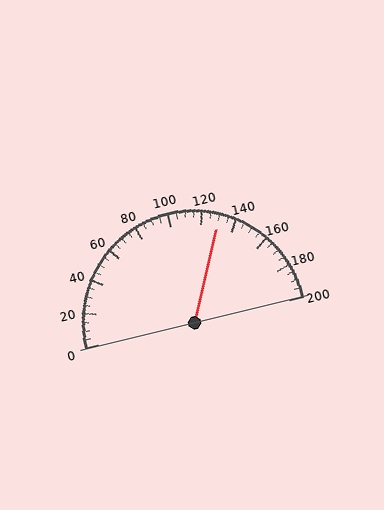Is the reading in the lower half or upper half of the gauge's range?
The reading is in the upper half of the range (0 to 200).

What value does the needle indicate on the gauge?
The needle indicates approximately 130.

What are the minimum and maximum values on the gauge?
The gauge ranges from 0 to 200.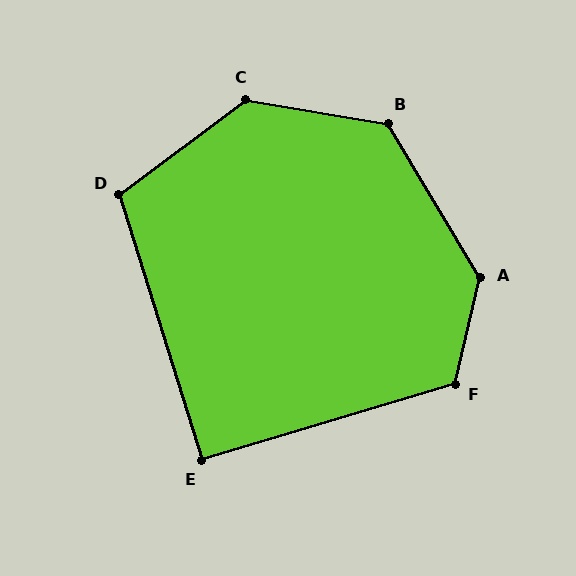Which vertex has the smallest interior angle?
E, at approximately 91 degrees.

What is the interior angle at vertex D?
Approximately 110 degrees (obtuse).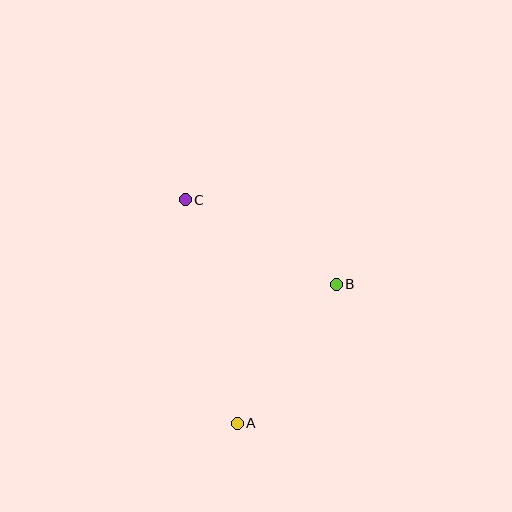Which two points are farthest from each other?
Points A and C are farthest from each other.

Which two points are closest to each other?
Points A and B are closest to each other.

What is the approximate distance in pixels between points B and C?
The distance between B and C is approximately 173 pixels.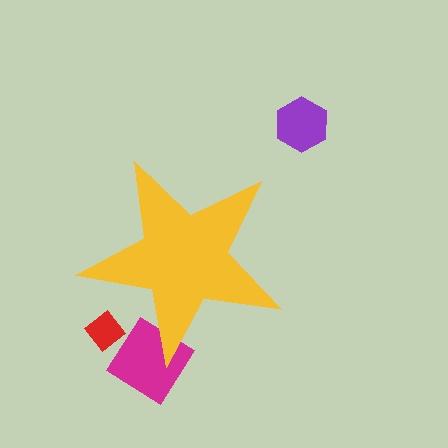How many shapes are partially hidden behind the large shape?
2 shapes are partially hidden.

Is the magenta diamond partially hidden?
Yes, the magenta diamond is partially hidden behind the yellow star.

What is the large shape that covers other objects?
A yellow star.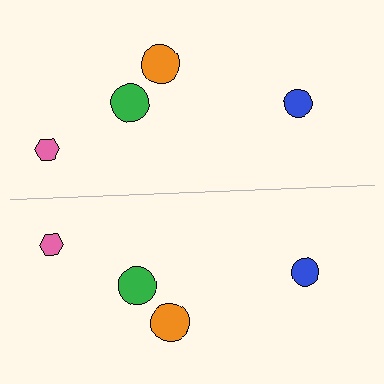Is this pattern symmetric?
Yes, this pattern has bilateral (reflection) symmetry.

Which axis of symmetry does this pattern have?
The pattern has a horizontal axis of symmetry running through the center of the image.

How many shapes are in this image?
There are 8 shapes in this image.